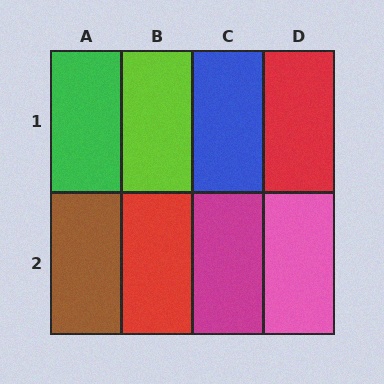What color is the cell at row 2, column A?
Brown.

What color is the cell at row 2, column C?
Magenta.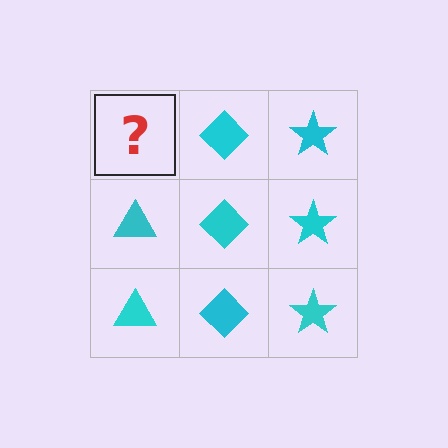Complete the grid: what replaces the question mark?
The question mark should be replaced with a cyan triangle.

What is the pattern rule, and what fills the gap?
The rule is that each column has a consistent shape. The gap should be filled with a cyan triangle.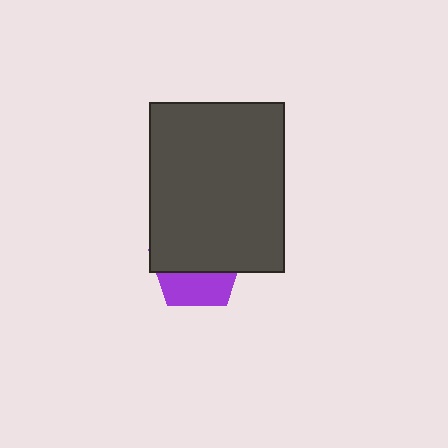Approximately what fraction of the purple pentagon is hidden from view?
Roughly 63% of the purple pentagon is hidden behind the dark gray rectangle.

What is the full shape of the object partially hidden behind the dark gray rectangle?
The partially hidden object is a purple pentagon.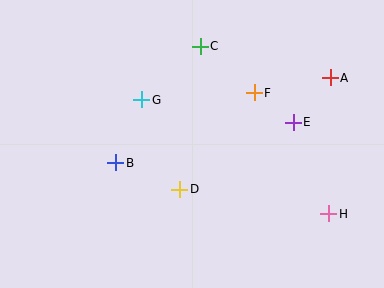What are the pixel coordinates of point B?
Point B is at (116, 163).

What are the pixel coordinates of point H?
Point H is at (329, 214).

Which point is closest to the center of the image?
Point D at (180, 189) is closest to the center.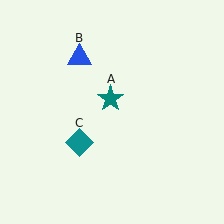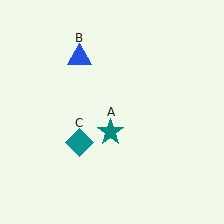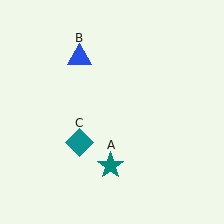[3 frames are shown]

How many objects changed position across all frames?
1 object changed position: teal star (object A).